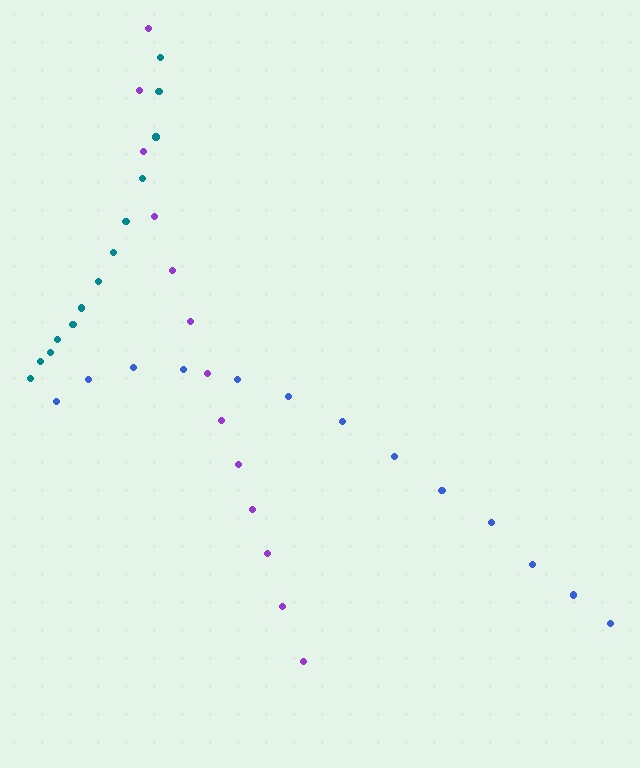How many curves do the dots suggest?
There are 3 distinct paths.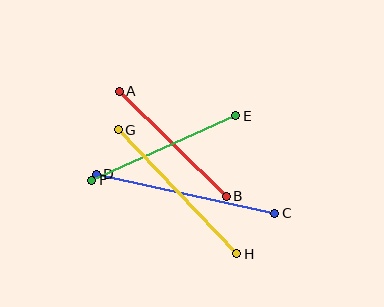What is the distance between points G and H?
The distance is approximately 171 pixels.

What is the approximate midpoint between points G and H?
The midpoint is at approximately (177, 192) pixels.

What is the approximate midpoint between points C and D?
The midpoint is at approximately (185, 194) pixels.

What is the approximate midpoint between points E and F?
The midpoint is at approximately (164, 148) pixels.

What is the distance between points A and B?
The distance is approximately 150 pixels.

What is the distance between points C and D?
The distance is approximately 183 pixels.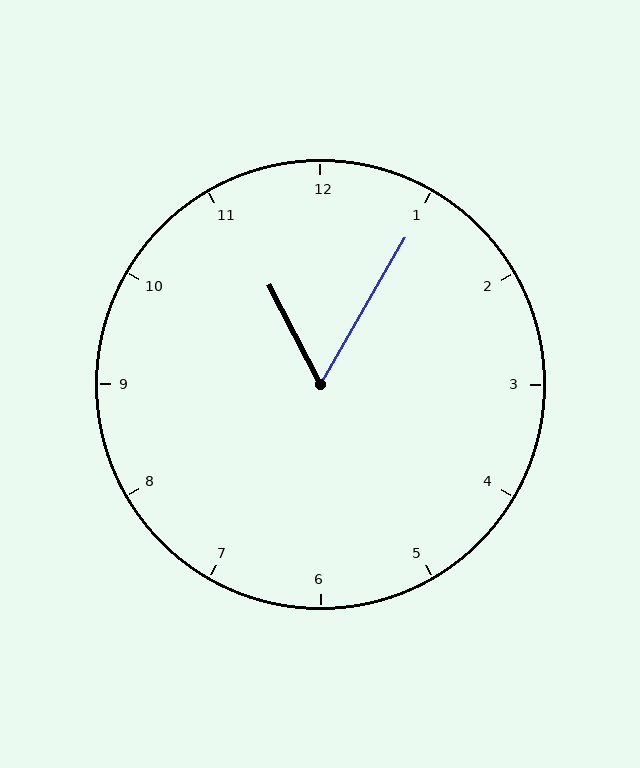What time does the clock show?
11:05.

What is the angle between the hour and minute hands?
Approximately 58 degrees.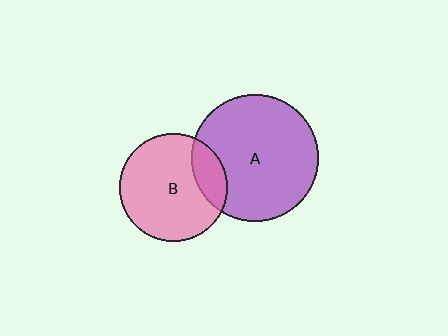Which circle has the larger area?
Circle A (purple).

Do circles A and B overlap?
Yes.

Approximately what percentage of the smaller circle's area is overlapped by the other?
Approximately 20%.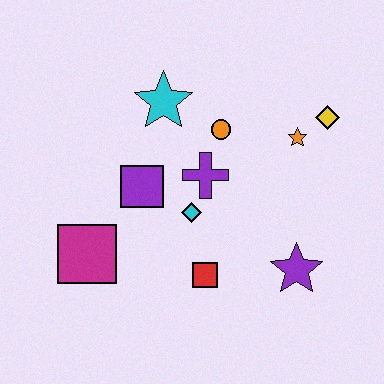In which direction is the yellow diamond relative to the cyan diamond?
The yellow diamond is to the right of the cyan diamond.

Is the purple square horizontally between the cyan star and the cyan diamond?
No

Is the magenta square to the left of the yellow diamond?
Yes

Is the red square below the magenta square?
Yes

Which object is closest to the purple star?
The red square is closest to the purple star.